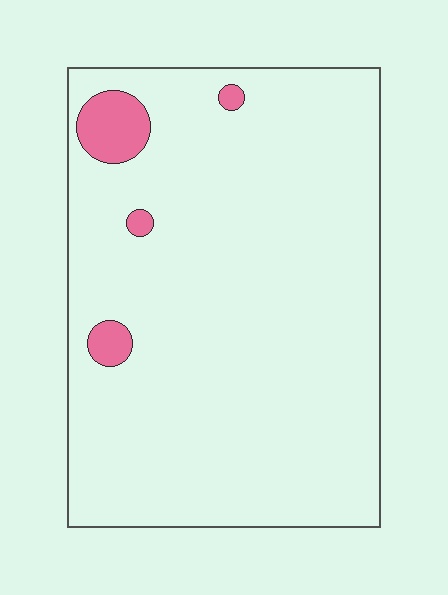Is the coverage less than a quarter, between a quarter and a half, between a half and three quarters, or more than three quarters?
Less than a quarter.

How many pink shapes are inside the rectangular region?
4.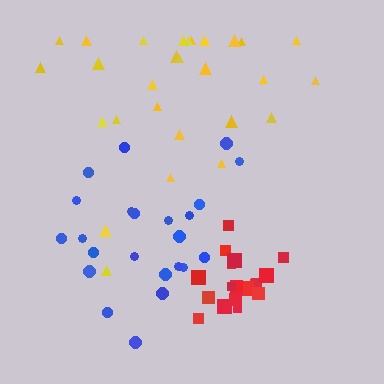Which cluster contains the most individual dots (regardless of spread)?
Yellow (28).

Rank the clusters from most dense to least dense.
red, blue, yellow.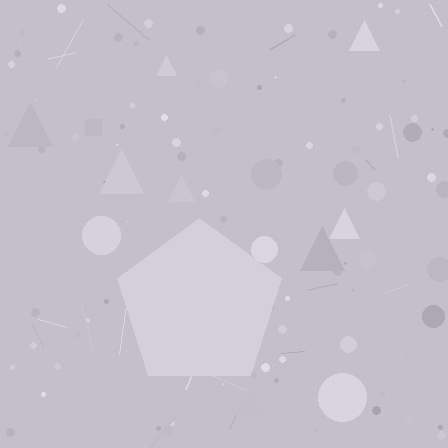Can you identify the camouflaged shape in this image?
The camouflaged shape is a pentagon.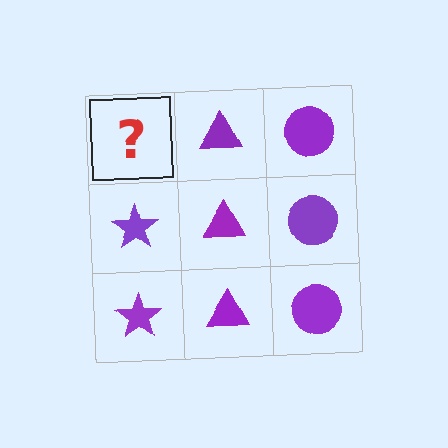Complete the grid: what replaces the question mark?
The question mark should be replaced with a purple star.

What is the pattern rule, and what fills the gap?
The rule is that each column has a consistent shape. The gap should be filled with a purple star.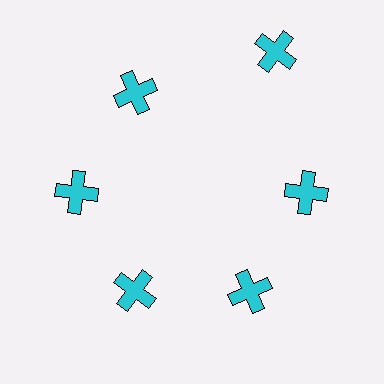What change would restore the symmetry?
The symmetry would be restored by moving it inward, back onto the ring so that all 6 crosses sit at equal angles and equal distance from the center.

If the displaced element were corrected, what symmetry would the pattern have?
It would have 6-fold rotational symmetry — the pattern would map onto itself every 60 degrees.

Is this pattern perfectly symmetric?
No. The 6 cyan crosses are arranged in a ring, but one element near the 1 o'clock position is pushed outward from the center, breaking the 6-fold rotational symmetry.